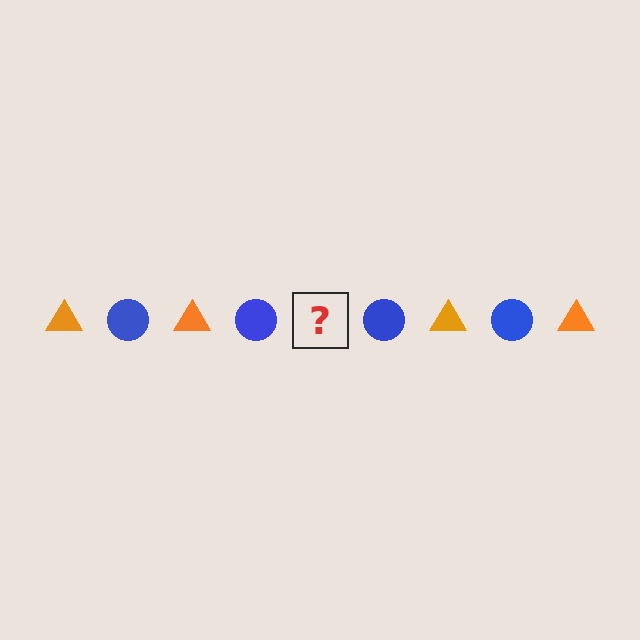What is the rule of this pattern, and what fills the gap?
The rule is that the pattern alternates between orange triangle and blue circle. The gap should be filled with an orange triangle.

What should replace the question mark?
The question mark should be replaced with an orange triangle.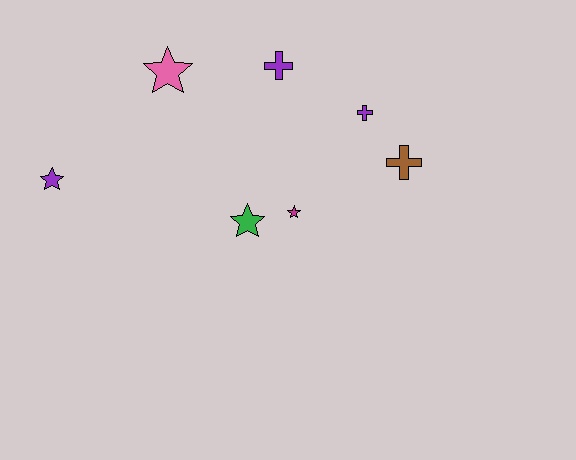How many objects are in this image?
There are 7 objects.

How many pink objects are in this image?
There is 1 pink object.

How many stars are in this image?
There are 4 stars.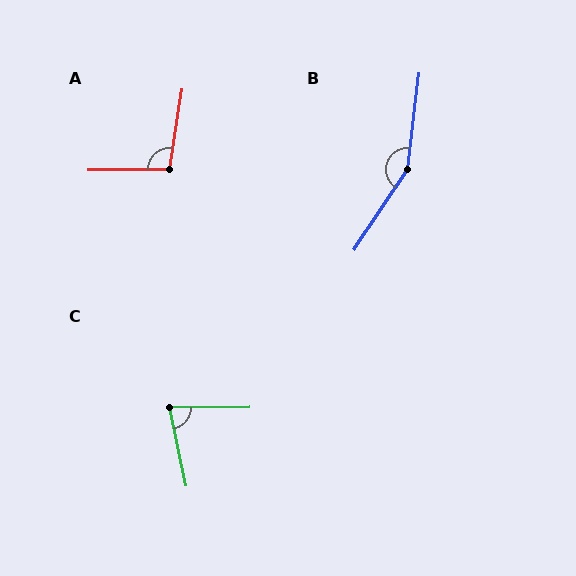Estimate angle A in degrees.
Approximately 99 degrees.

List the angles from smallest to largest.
C (78°), A (99°), B (153°).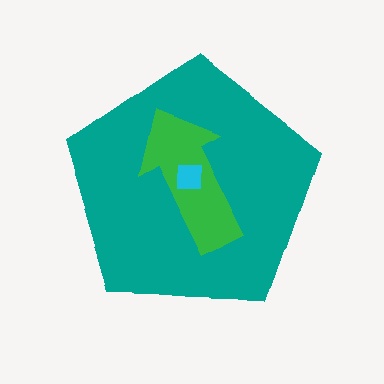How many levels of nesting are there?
3.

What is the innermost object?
The cyan square.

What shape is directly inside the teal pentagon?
The green arrow.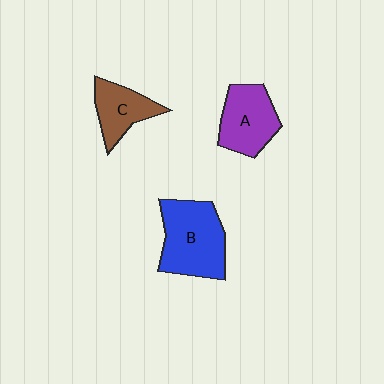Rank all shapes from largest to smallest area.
From largest to smallest: B (blue), A (purple), C (brown).